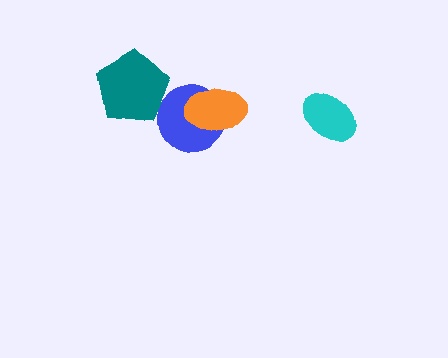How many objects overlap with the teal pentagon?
0 objects overlap with the teal pentagon.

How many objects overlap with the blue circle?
1 object overlaps with the blue circle.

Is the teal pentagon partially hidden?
No, no other shape covers it.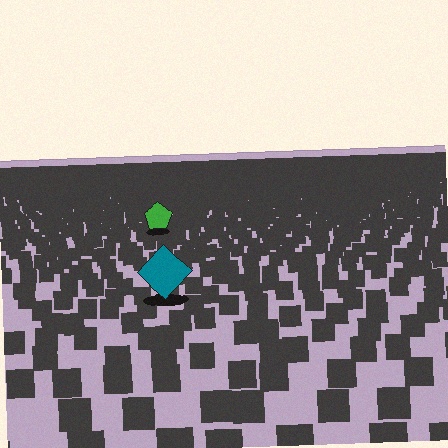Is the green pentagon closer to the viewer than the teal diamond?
No. The teal diamond is closer — you can tell from the texture gradient: the ground texture is coarser near it.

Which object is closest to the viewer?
The teal diamond is closest. The texture marks near it are larger and more spread out.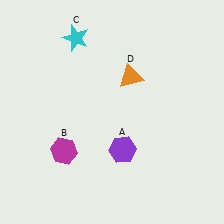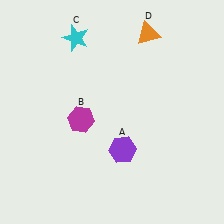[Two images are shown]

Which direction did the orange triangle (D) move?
The orange triangle (D) moved up.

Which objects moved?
The objects that moved are: the magenta hexagon (B), the orange triangle (D).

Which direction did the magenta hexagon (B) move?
The magenta hexagon (B) moved up.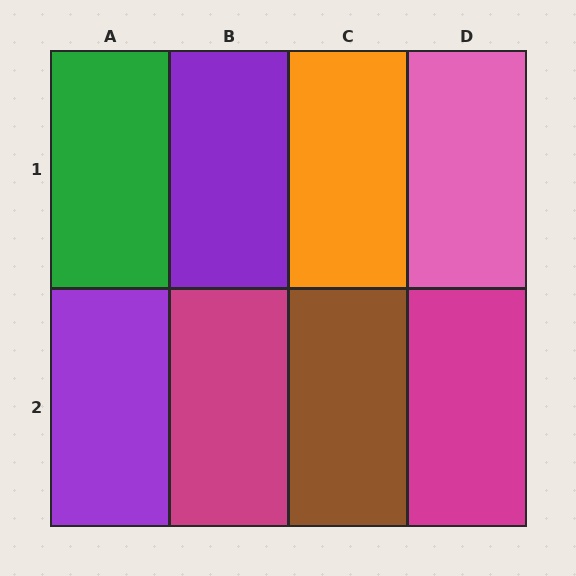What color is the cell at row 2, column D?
Magenta.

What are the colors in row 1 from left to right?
Green, purple, orange, pink.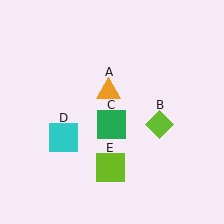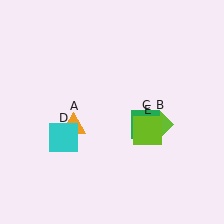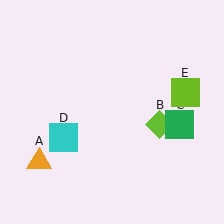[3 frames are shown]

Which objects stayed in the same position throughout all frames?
Lime diamond (object B) and cyan square (object D) remained stationary.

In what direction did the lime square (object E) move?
The lime square (object E) moved up and to the right.